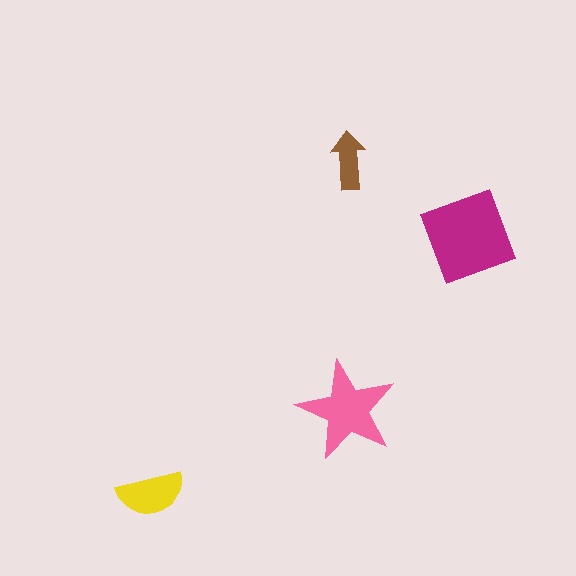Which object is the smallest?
The brown arrow.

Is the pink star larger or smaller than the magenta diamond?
Smaller.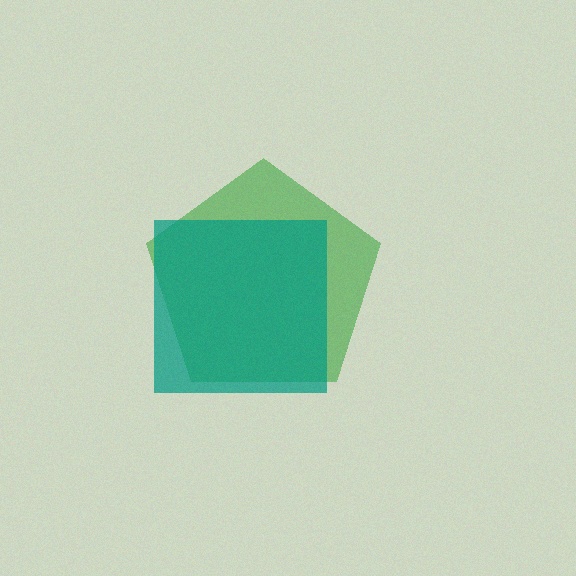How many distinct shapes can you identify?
There are 2 distinct shapes: a green pentagon, a teal square.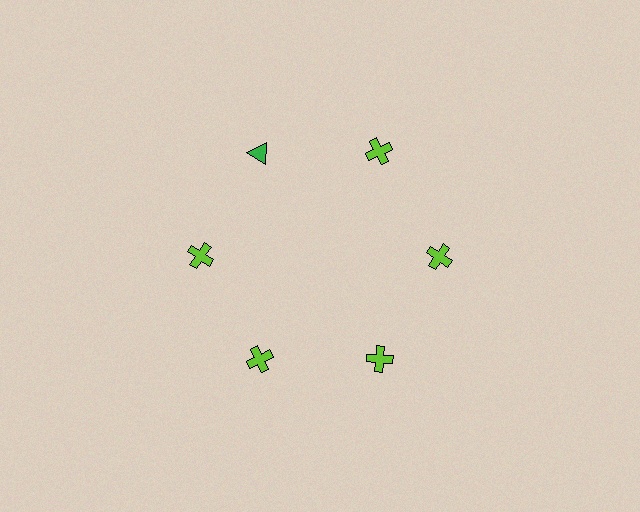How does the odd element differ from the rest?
It differs in both color (green instead of lime) and shape (triangle instead of cross).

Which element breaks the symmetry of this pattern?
The green triangle at roughly the 11 o'clock position breaks the symmetry. All other shapes are lime crosses.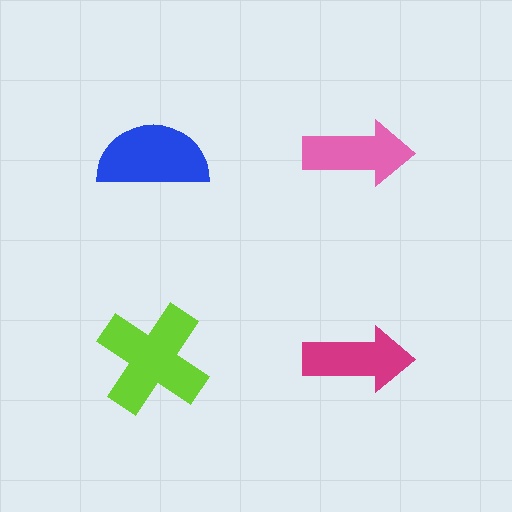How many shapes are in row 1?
2 shapes.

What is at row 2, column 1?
A lime cross.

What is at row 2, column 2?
A magenta arrow.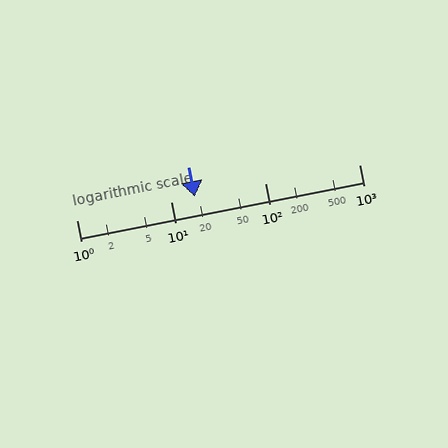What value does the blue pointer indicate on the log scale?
The pointer indicates approximately 18.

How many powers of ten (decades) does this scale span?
The scale spans 3 decades, from 1 to 1000.